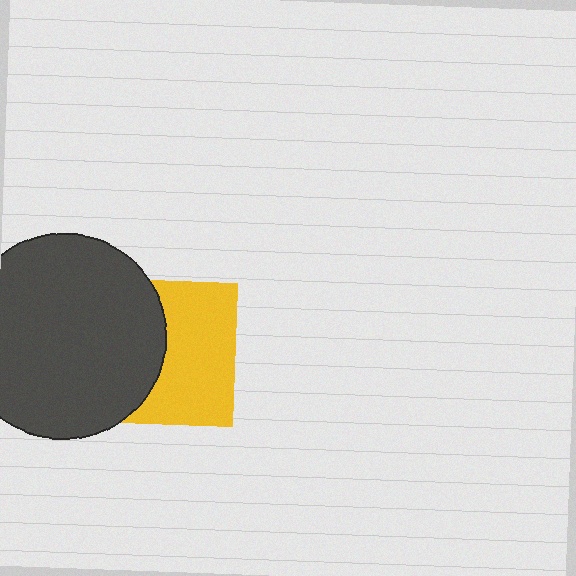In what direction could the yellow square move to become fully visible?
The yellow square could move right. That would shift it out from behind the dark gray circle entirely.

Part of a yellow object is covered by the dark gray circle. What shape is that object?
It is a square.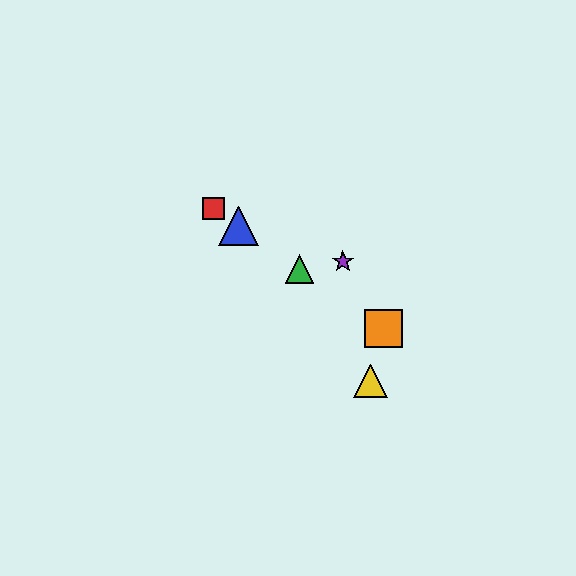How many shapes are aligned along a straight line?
4 shapes (the red square, the blue triangle, the green triangle, the orange square) are aligned along a straight line.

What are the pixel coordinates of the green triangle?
The green triangle is at (299, 269).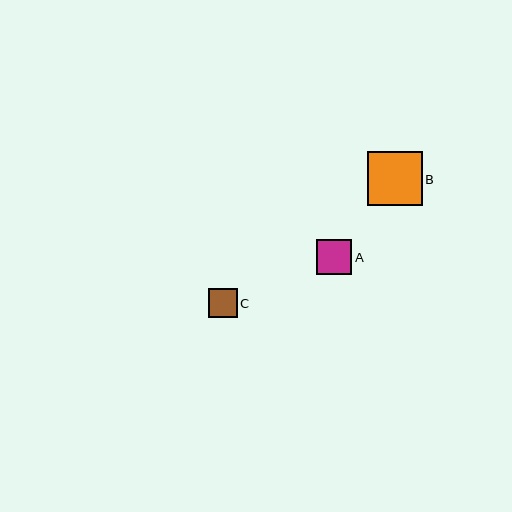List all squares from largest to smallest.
From largest to smallest: B, A, C.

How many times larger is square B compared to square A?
Square B is approximately 1.6 times the size of square A.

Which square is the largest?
Square B is the largest with a size of approximately 54 pixels.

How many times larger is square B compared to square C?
Square B is approximately 1.9 times the size of square C.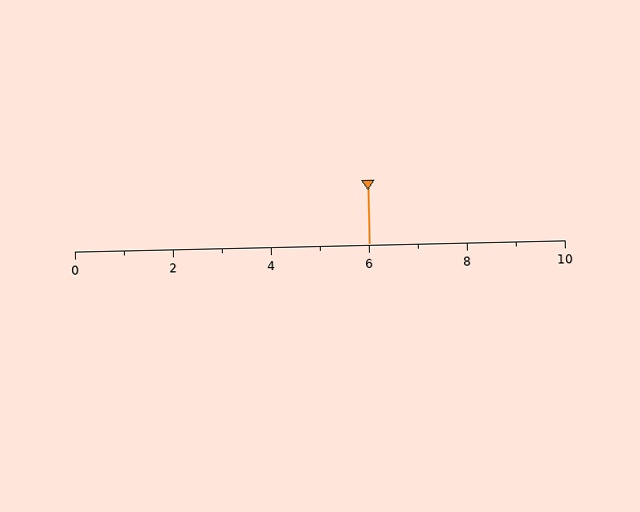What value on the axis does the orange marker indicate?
The marker indicates approximately 6.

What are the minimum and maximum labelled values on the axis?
The axis runs from 0 to 10.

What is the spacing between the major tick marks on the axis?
The major ticks are spaced 2 apart.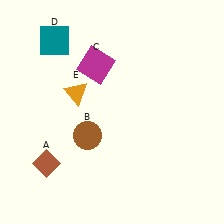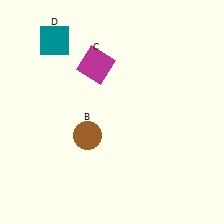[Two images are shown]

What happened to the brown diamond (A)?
The brown diamond (A) was removed in Image 2. It was in the bottom-left area of Image 1.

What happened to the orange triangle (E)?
The orange triangle (E) was removed in Image 2. It was in the top-left area of Image 1.